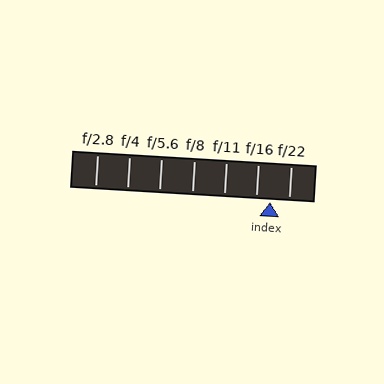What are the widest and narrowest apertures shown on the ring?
The widest aperture shown is f/2.8 and the narrowest is f/22.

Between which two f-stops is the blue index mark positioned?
The index mark is between f/16 and f/22.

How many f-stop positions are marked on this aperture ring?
There are 7 f-stop positions marked.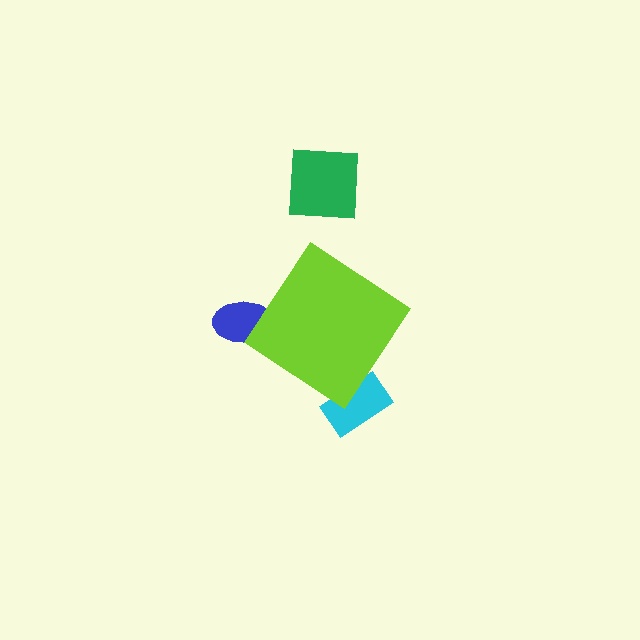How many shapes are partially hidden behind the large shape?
2 shapes are partially hidden.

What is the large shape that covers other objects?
A lime diamond.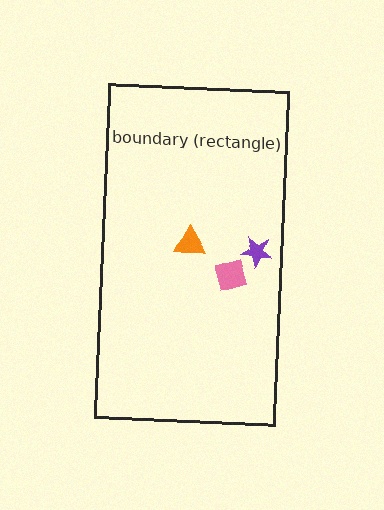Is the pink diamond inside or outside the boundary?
Inside.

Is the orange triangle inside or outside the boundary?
Inside.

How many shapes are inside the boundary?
3 inside, 0 outside.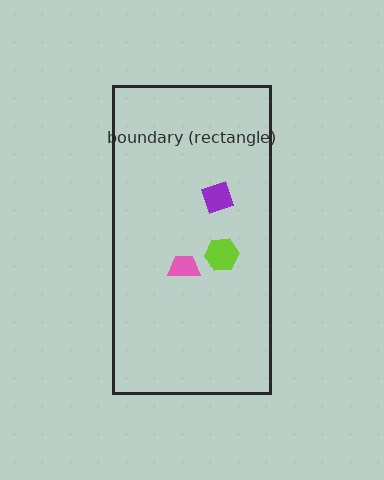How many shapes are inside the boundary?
3 inside, 0 outside.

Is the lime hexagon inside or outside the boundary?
Inside.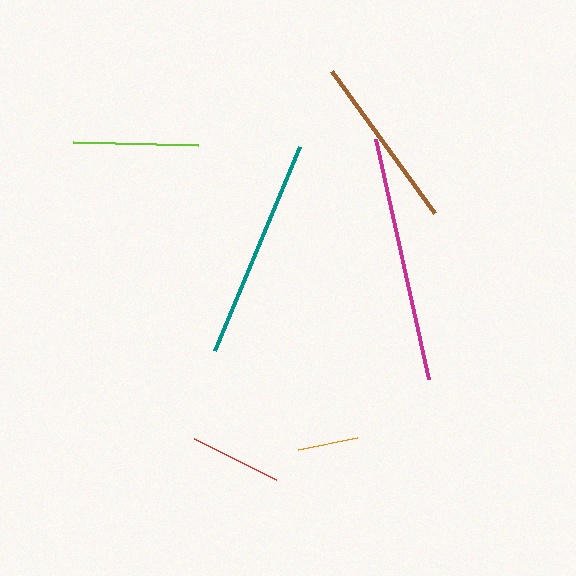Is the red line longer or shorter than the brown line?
The brown line is longer than the red line.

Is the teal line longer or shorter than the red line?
The teal line is longer than the red line.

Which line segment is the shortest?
The orange line is the shortest at approximately 60 pixels.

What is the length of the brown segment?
The brown segment is approximately 176 pixels long.